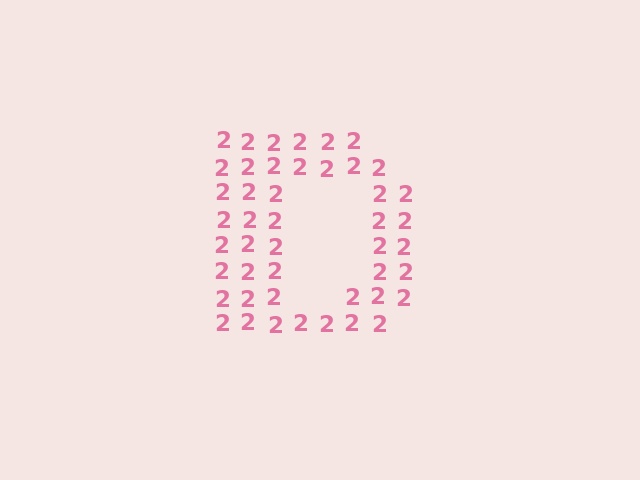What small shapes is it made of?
It is made of small digit 2's.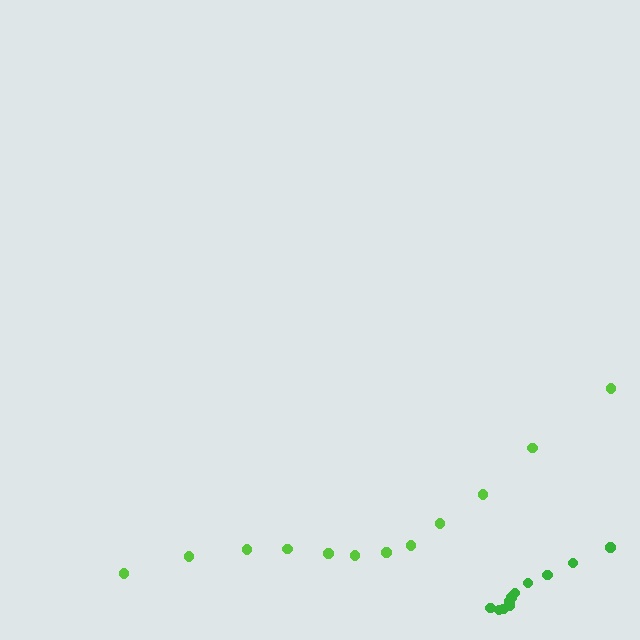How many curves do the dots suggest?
There are 2 distinct paths.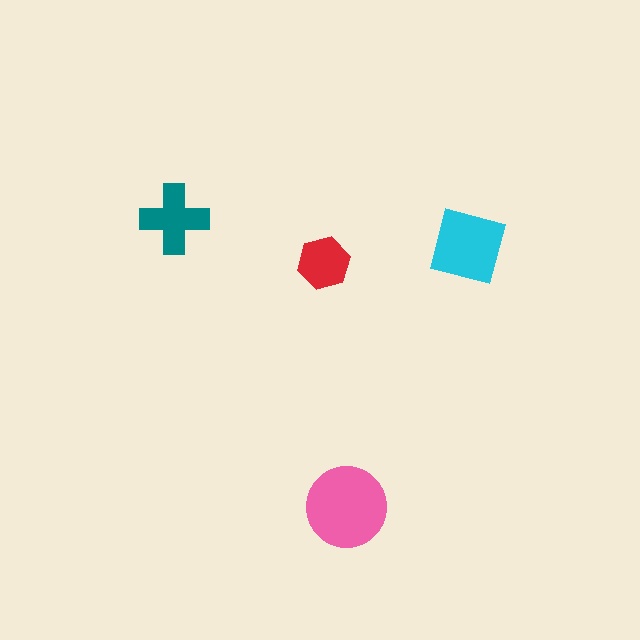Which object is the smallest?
The red hexagon.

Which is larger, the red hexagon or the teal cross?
The teal cross.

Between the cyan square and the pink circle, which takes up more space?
The pink circle.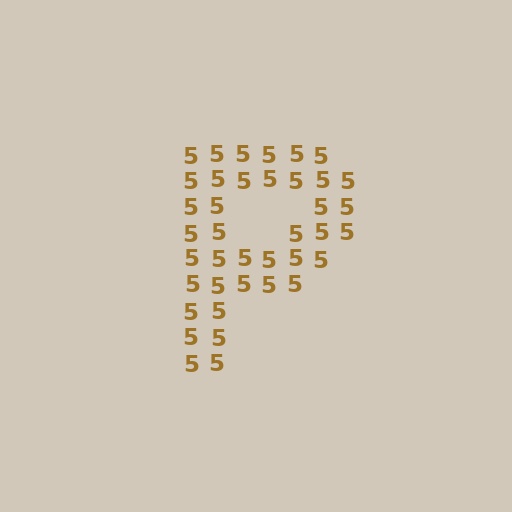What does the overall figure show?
The overall figure shows the letter P.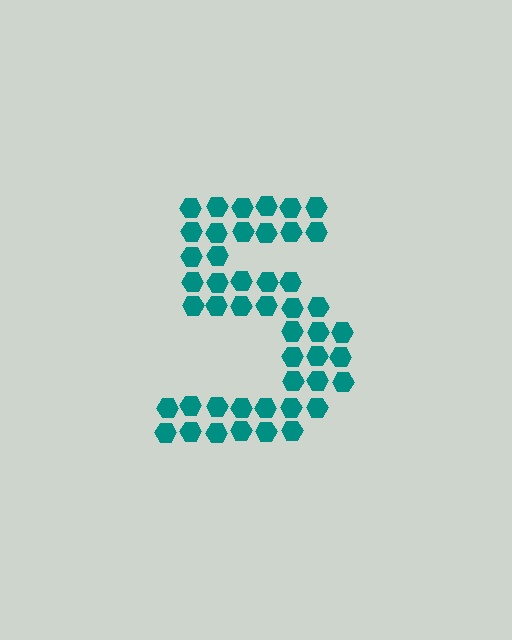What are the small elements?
The small elements are hexagons.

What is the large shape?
The large shape is the digit 5.